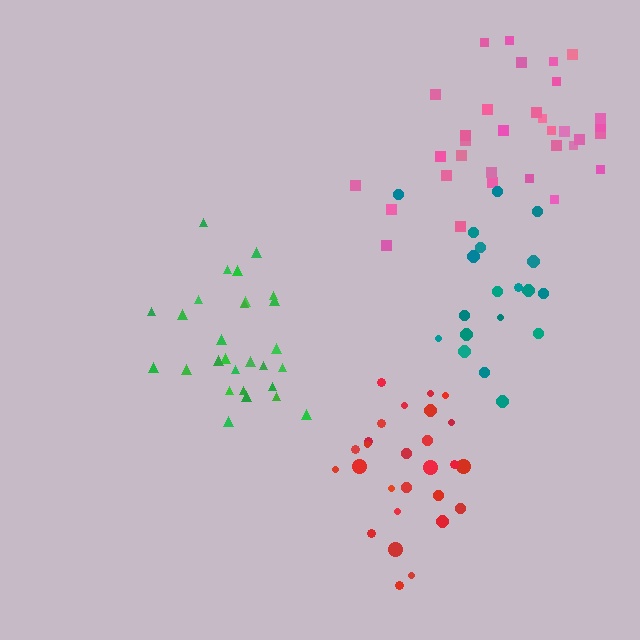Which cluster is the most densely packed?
Green.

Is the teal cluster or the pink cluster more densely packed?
Pink.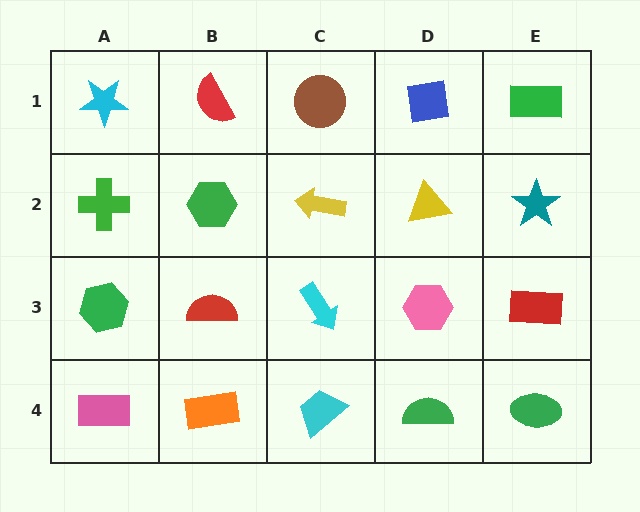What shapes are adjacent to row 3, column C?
A yellow arrow (row 2, column C), a cyan trapezoid (row 4, column C), a red semicircle (row 3, column B), a pink hexagon (row 3, column D).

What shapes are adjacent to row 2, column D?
A blue square (row 1, column D), a pink hexagon (row 3, column D), a yellow arrow (row 2, column C), a teal star (row 2, column E).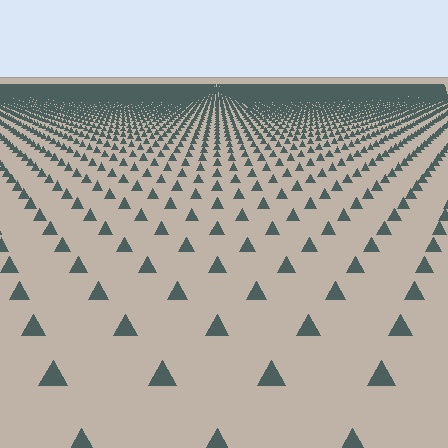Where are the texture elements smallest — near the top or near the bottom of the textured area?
Near the top.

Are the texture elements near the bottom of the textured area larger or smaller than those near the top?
Larger. Near the bottom, elements are closer to the viewer and appear at a bigger on-screen size.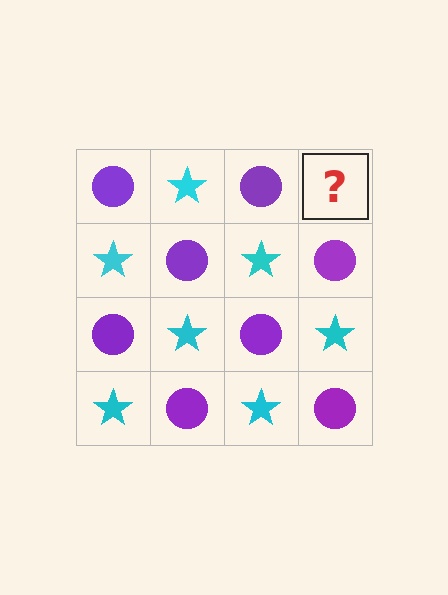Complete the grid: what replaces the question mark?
The question mark should be replaced with a cyan star.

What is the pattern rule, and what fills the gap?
The rule is that it alternates purple circle and cyan star in a checkerboard pattern. The gap should be filled with a cyan star.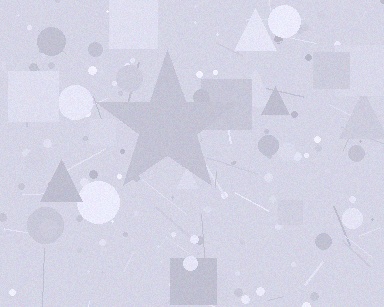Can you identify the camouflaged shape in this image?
The camouflaged shape is a star.